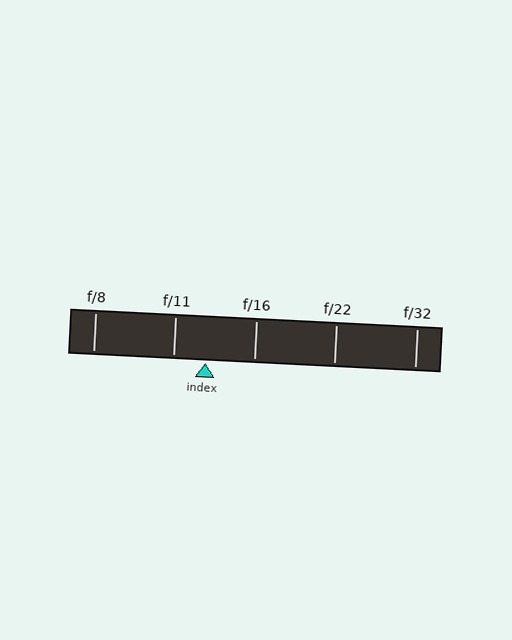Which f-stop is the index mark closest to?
The index mark is closest to f/11.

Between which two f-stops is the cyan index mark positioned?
The index mark is between f/11 and f/16.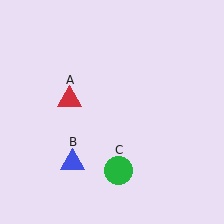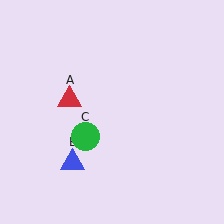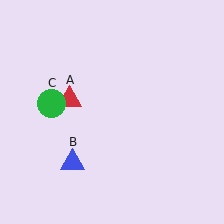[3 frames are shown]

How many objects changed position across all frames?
1 object changed position: green circle (object C).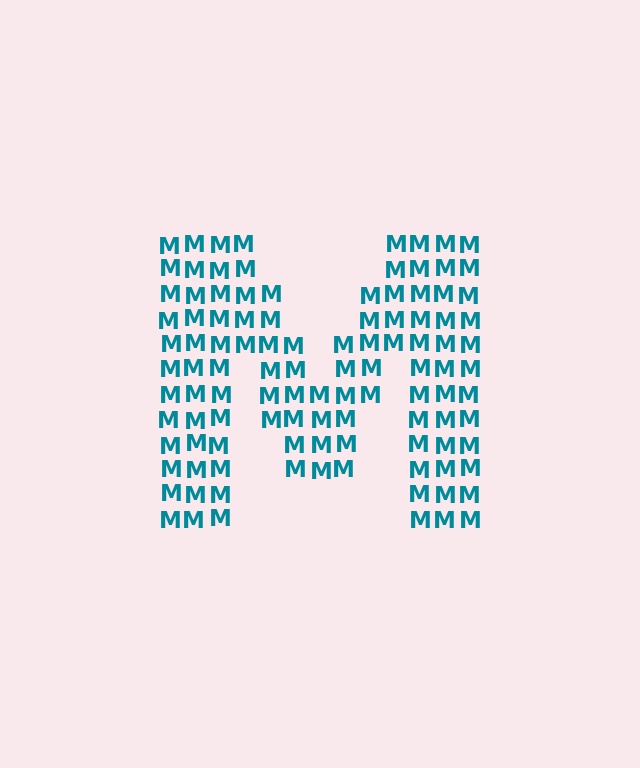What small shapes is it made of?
It is made of small letter M's.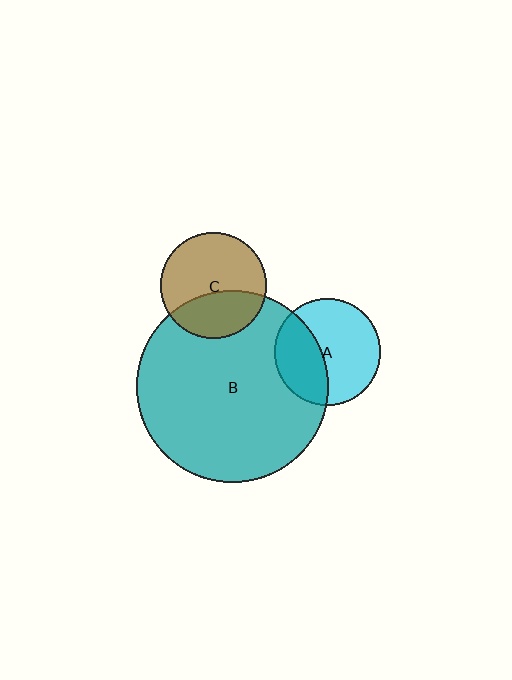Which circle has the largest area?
Circle B (teal).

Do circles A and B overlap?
Yes.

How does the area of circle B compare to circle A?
Approximately 3.3 times.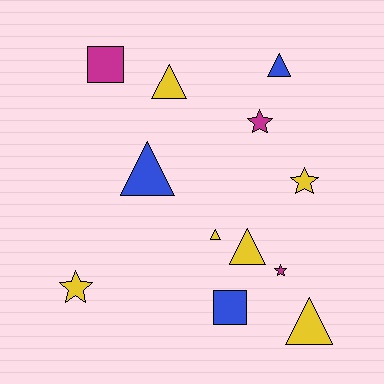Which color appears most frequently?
Yellow, with 6 objects.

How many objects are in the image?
There are 12 objects.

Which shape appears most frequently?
Triangle, with 6 objects.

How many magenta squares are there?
There is 1 magenta square.